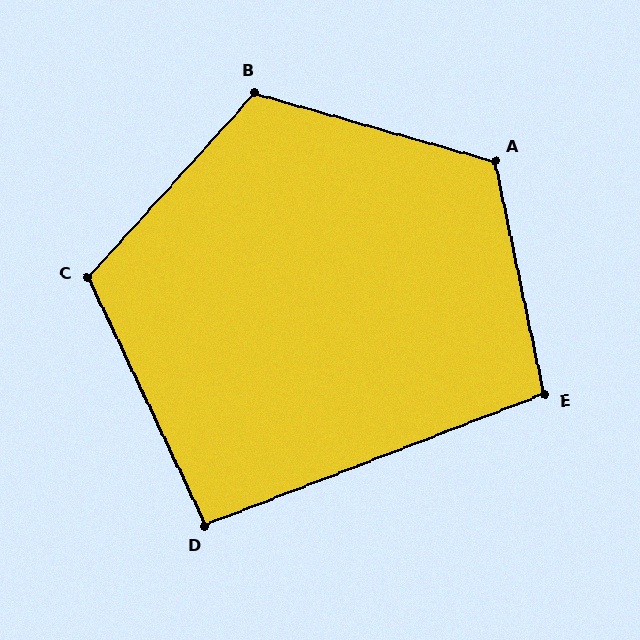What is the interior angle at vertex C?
Approximately 113 degrees (obtuse).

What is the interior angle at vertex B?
Approximately 116 degrees (obtuse).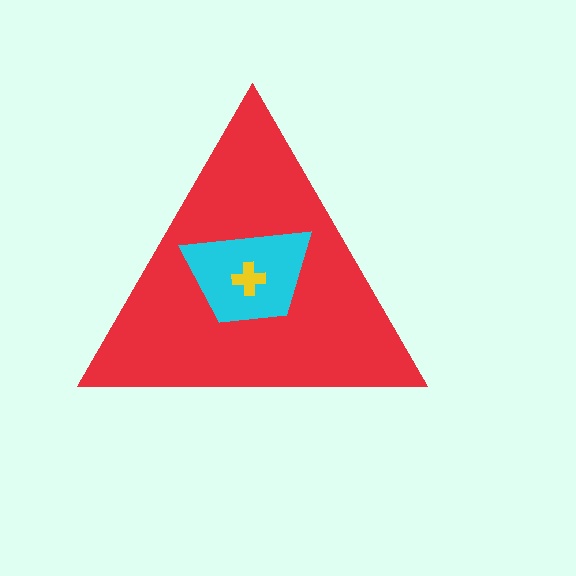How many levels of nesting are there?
3.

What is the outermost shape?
The red triangle.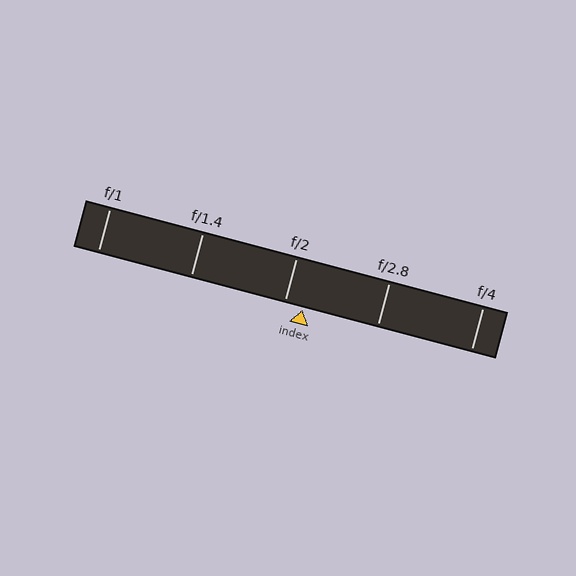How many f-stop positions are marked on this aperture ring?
There are 5 f-stop positions marked.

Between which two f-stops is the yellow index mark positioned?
The index mark is between f/2 and f/2.8.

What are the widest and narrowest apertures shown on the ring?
The widest aperture shown is f/1 and the narrowest is f/4.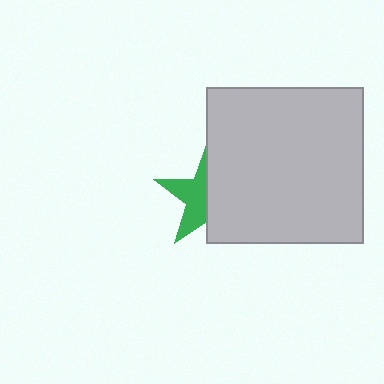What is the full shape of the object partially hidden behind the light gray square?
The partially hidden object is a green star.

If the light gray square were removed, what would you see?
You would see the complete green star.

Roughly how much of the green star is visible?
A small part of it is visible (roughly 44%).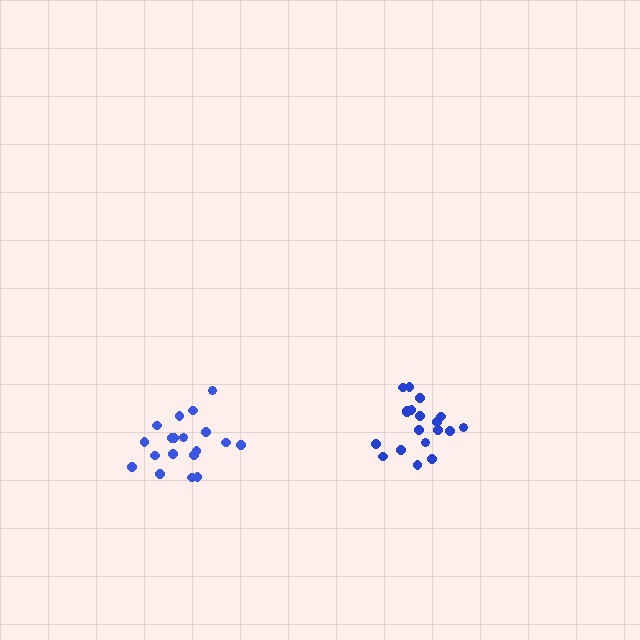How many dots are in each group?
Group 1: 19 dots, Group 2: 19 dots (38 total).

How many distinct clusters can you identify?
There are 2 distinct clusters.